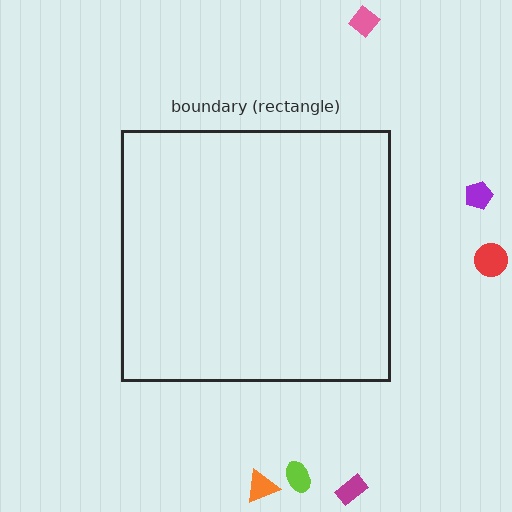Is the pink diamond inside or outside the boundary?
Outside.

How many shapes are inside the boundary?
0 inside, 6 outside.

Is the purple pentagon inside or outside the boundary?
Outside.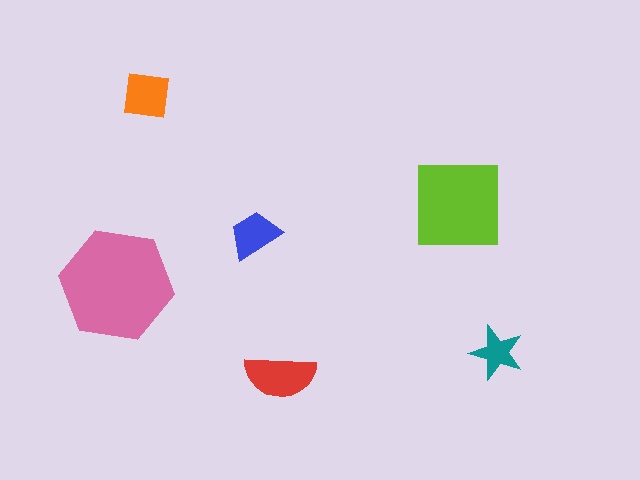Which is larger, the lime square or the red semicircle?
The lime square.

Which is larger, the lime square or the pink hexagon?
The pink hexagon.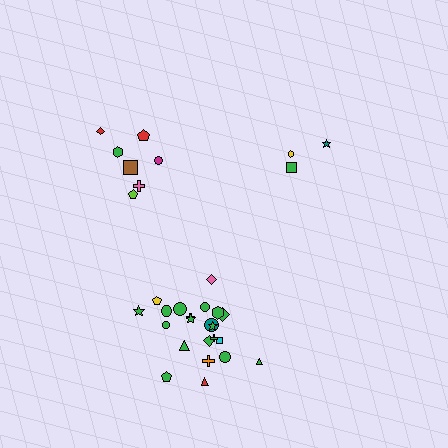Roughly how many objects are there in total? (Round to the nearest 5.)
Roughly 30 objects in total.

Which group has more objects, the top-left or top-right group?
The top-left group.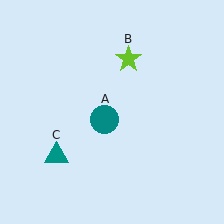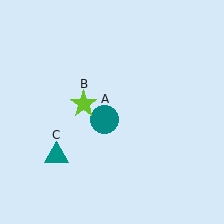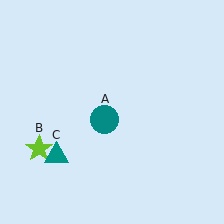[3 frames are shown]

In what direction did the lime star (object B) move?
The lime star (object B) moved down and to the left.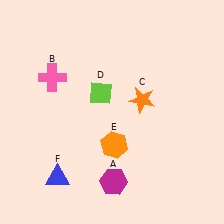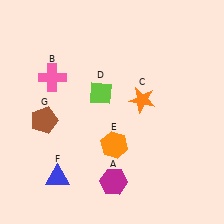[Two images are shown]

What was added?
A brown pentagon (G) was added in Image 2.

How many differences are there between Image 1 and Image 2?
There is 1 difference between the two images.